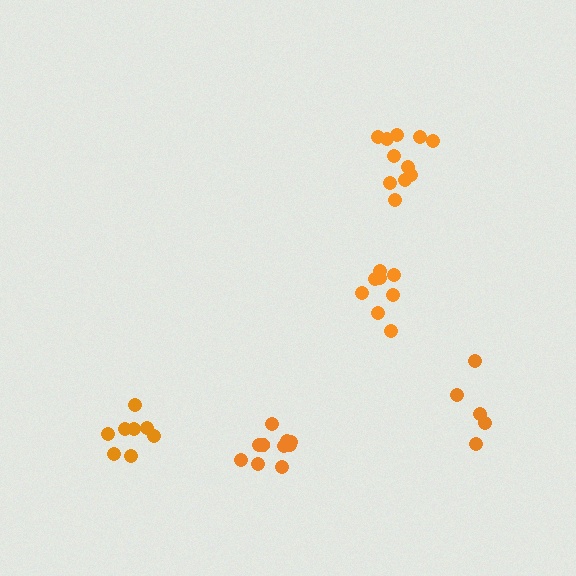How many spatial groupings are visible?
There are 5 spatial groupings.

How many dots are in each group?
Group 1: 11 dots, Group 2: 8 dots, Group 3: 8 dots, Group 4: 5 dots, Group 5: 10 dots (42 total).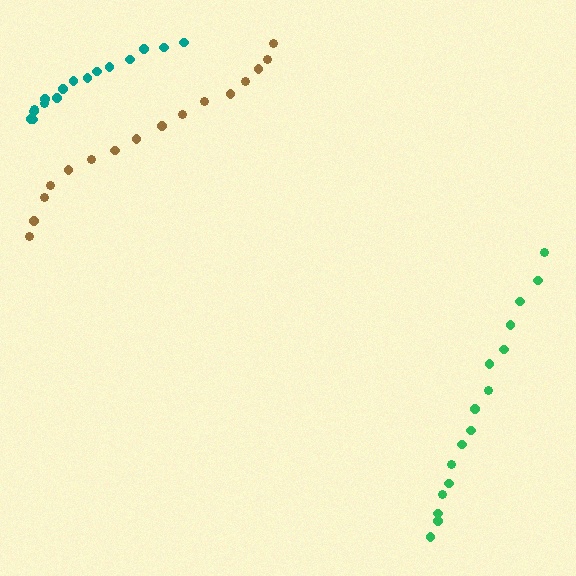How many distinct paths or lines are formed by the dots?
There are 3 distinct paths.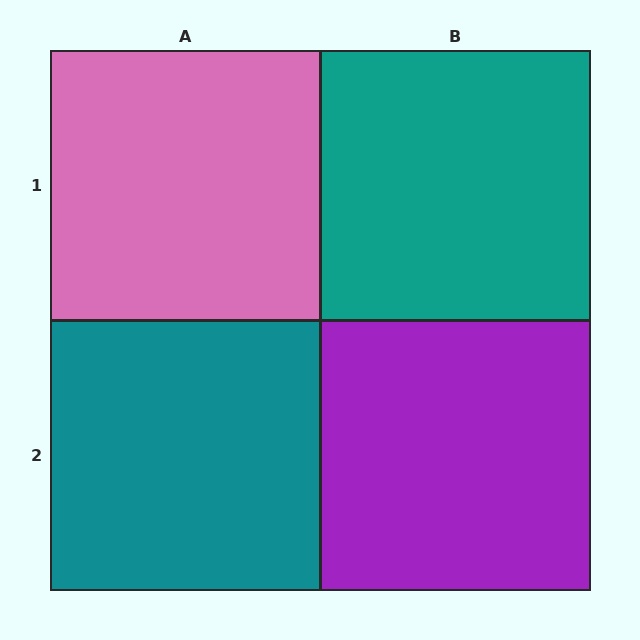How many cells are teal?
2 cells are teal.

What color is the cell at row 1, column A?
Pink.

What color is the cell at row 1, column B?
Teal.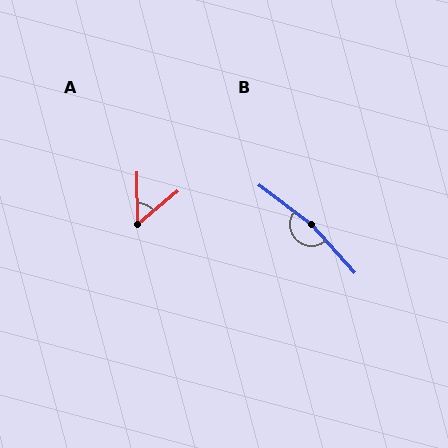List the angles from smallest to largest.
A (50°), B (169°).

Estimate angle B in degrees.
Approximately 169 degrees.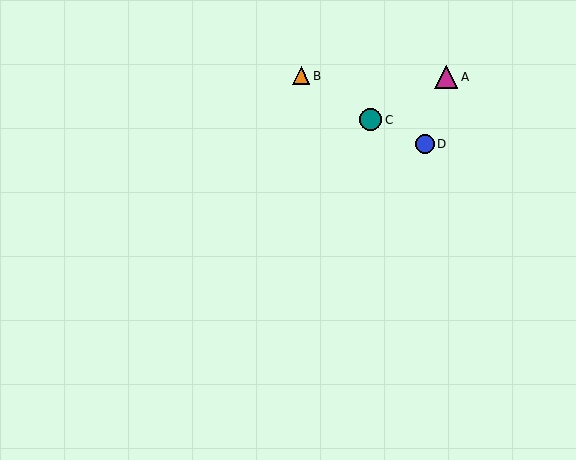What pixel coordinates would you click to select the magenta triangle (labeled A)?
Click at (446, 77) to select the magenta triangle A.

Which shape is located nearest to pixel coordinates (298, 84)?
The orange triangle (labeled B) at (301, 76) is nearest to that location.